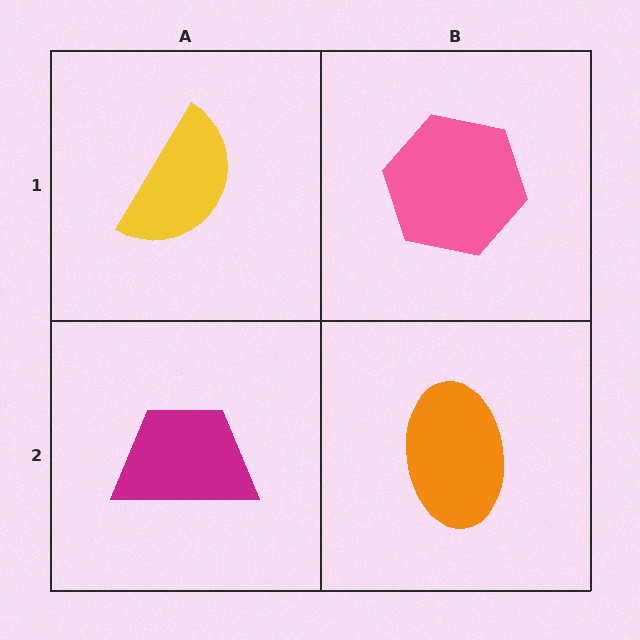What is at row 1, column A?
A yellow semicircle.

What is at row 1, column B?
A pink hexagon.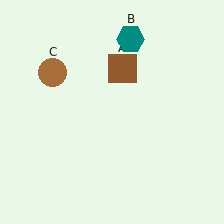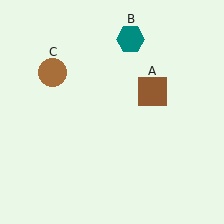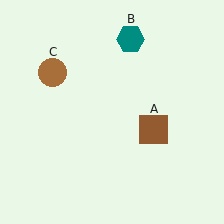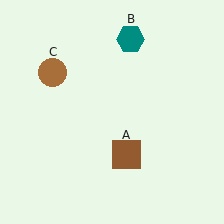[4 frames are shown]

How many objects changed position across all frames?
1 object changed position: brown square (object A).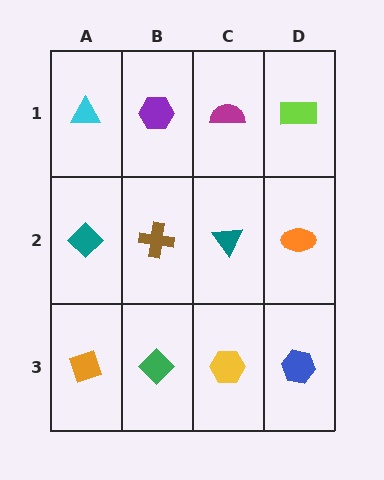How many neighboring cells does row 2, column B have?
4.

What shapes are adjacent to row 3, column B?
A brown cross (row 2, column B), an orange diamond (row 3, column A), a yellow hexagon (row 3, column C).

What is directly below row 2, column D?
A blue hexagon.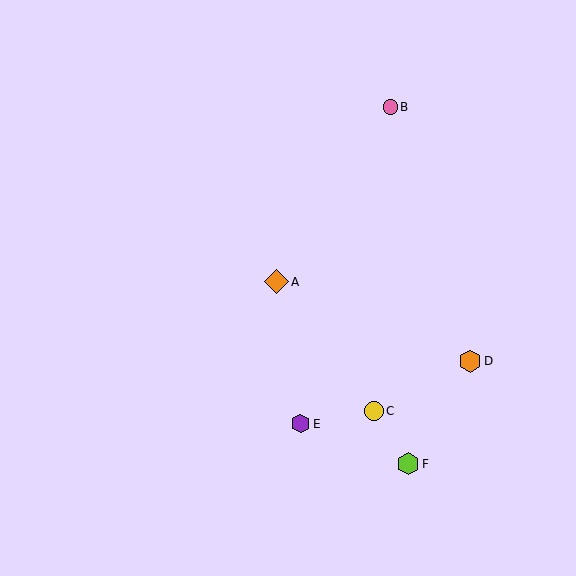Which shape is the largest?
The orange diamond (labeled A) is the largest.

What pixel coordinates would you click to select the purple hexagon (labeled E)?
Click at (300, 424) to select the purple hexagon E.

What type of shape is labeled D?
Shape D is an orange hexagon.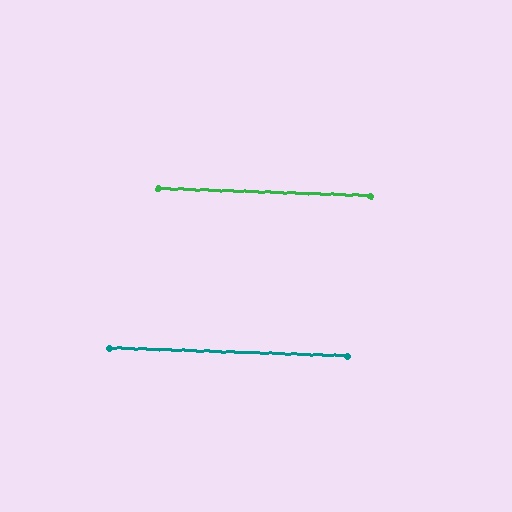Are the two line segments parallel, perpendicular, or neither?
Parallel — their directions differ by only 0.3°.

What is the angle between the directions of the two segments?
Approximately 0 degrees.